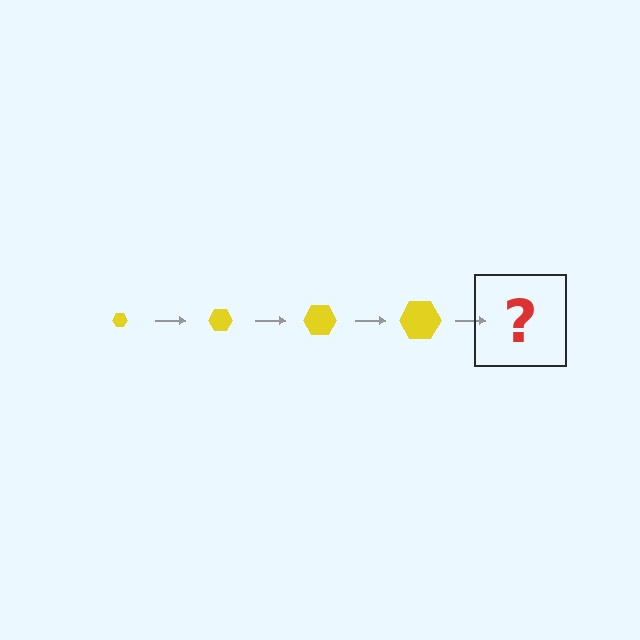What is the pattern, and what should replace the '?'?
The pattern is that the hexagon gets progressively larger each step. The '?' should be a yellow hexagon, larger than the previous one.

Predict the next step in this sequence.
The next step is a yellow hexagon, larger than the previous one.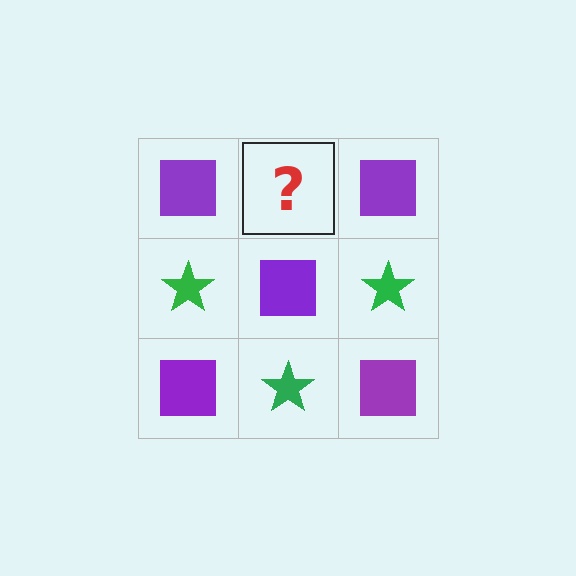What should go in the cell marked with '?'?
The missing cell should contain a green star.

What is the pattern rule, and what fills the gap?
The rule is that it alternates purple square and green star in a checkerboard pattern. The gap should be filled with a green star.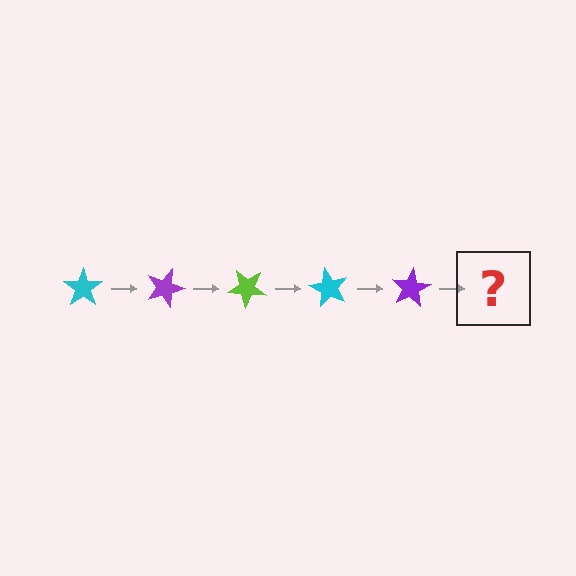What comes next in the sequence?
The next element should be a lime star, rotated 100 degrees from the start.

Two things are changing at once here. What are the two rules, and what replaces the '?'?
The two rules are that it rotates 20 degrees each step and the color cycles through cyan, purple, and lime. The '?' should be a lime star, rotated 100 degrees from the start.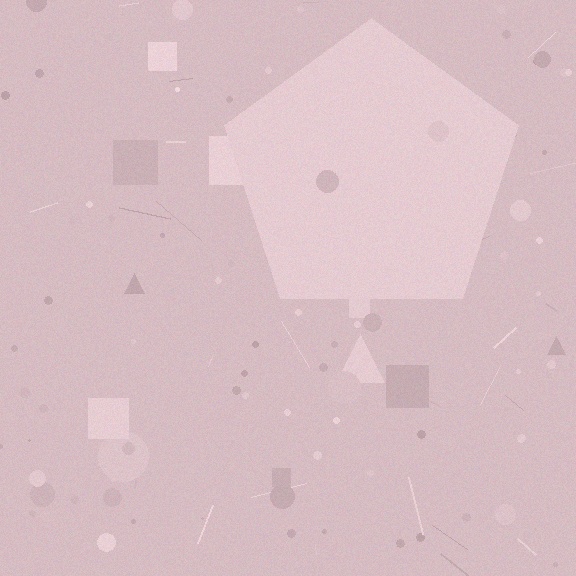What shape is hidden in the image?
A pentagon is hidden in the image.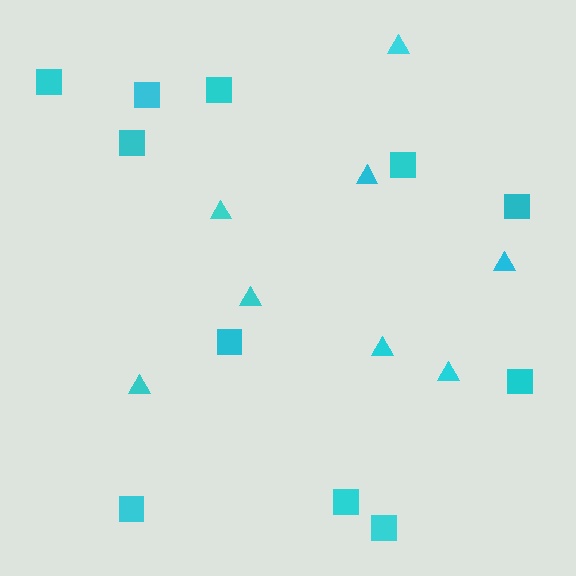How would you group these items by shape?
There are 2 groups: one group of triangles (8) and one group of squares (11).